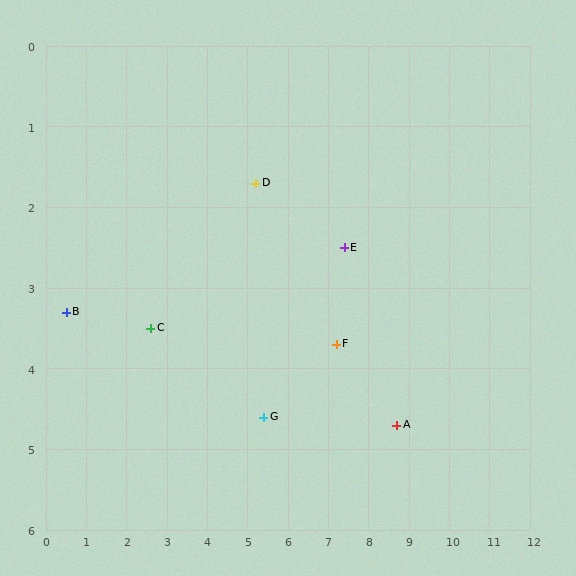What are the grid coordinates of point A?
Point A is at approximately (8.7, 4.7).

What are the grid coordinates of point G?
Point G is at approximately (5.4, 4.6).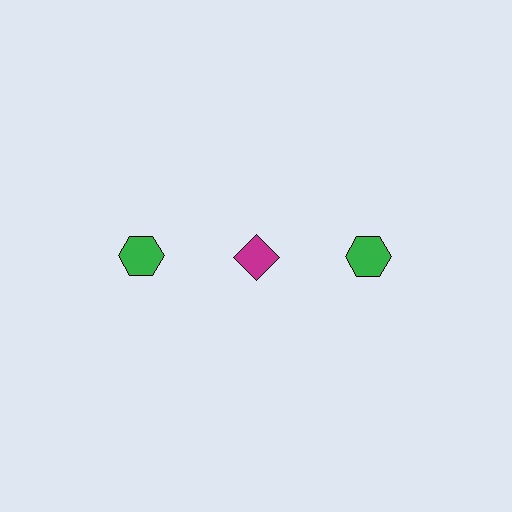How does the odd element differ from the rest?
It differs in both color (magenta instead of green) and shape (diamond instead of hexagon).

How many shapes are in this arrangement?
There are 3 shapes arranged in a grid pattern.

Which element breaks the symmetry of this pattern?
The magenta diamond in the top row, second from left column breaks the symmetry. All other shapes are green hexagons.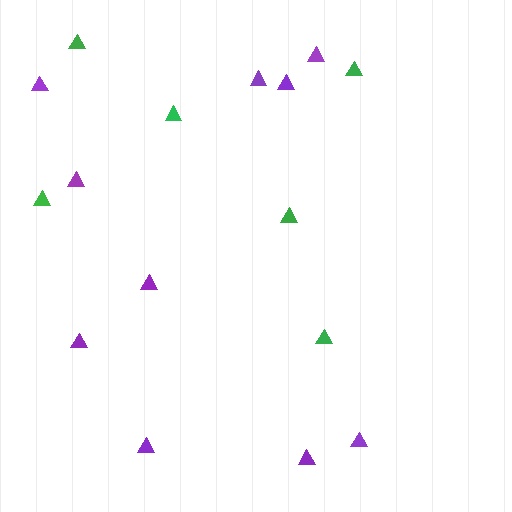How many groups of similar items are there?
There are 2 groups: one group of green triangles (6) and one group of purple triangles (10).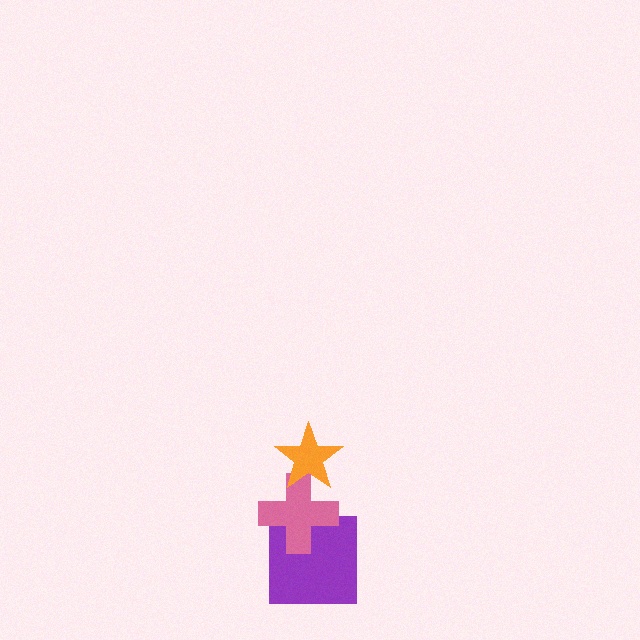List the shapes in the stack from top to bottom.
From top to bottom: the orange star, the pink cross, the purple square.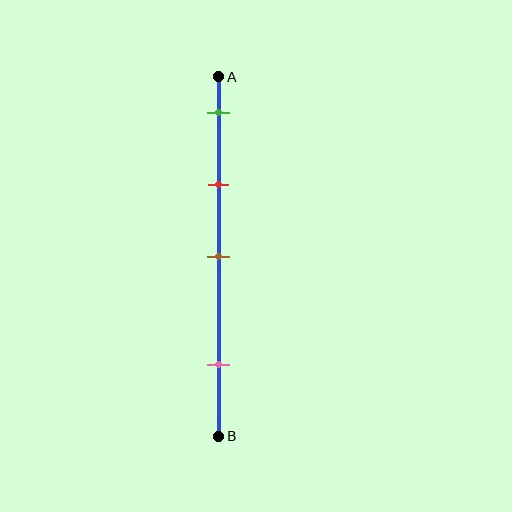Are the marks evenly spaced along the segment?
No, the marks are not evenly spaced.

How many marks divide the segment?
There are 4 marks dividing the segment.